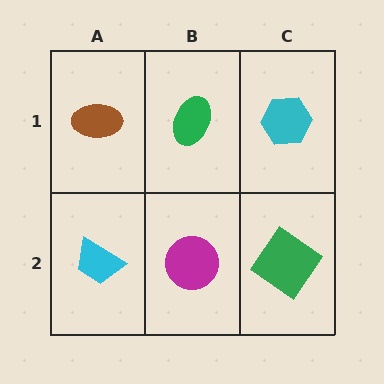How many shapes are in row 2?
3 shapes.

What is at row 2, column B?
A magenta circle.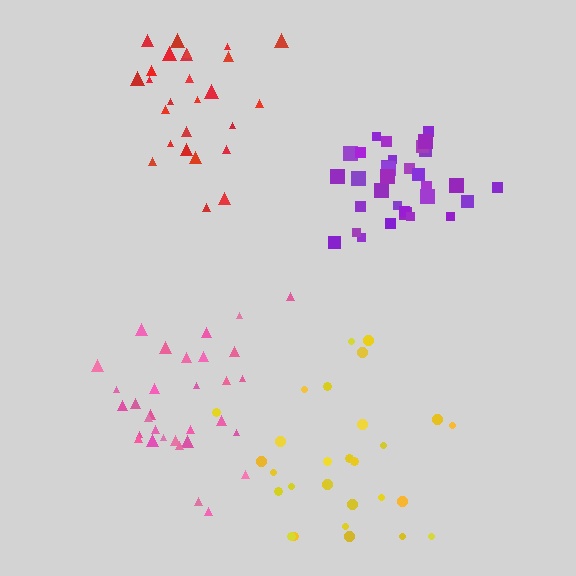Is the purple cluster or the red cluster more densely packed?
Purple.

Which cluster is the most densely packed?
Purple.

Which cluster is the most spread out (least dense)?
Yellow.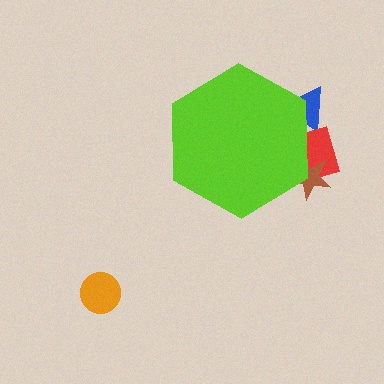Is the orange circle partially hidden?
No, the orange circle is fully visible.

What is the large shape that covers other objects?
A lime hexagon.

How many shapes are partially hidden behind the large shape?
3 shapes are partially hidden.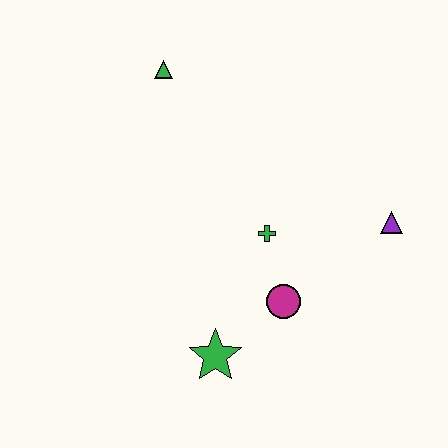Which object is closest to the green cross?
The magenta circle is closest to the green cross.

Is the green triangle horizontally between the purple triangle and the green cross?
No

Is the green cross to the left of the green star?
No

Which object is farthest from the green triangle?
The green star is farthest from the green triangle.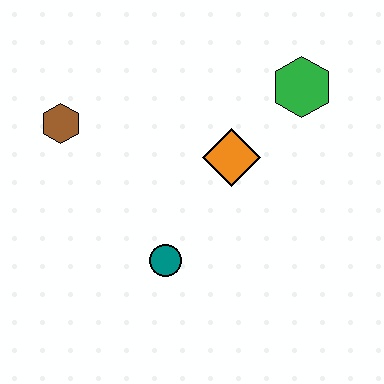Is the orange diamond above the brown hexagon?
No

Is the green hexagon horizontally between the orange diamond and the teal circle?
No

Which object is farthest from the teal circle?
The green hexagon is farthest from the teal circle.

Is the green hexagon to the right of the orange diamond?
Yes